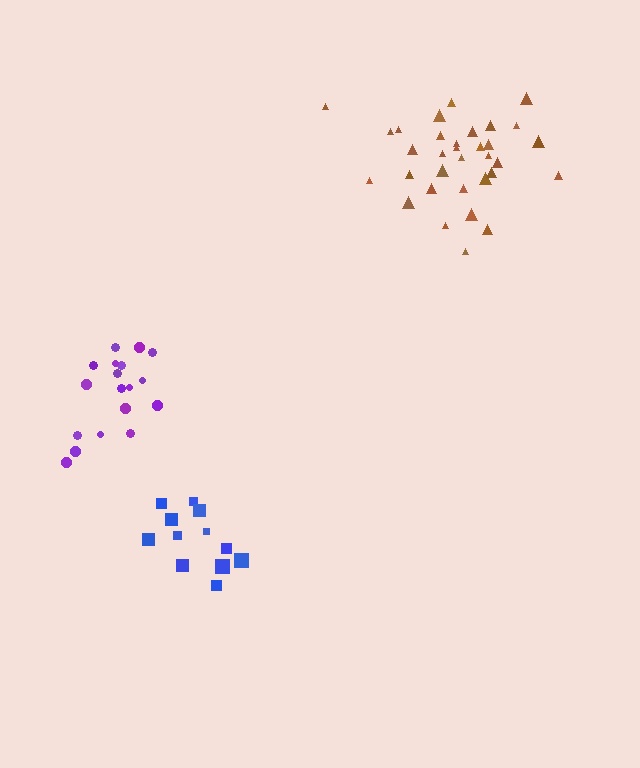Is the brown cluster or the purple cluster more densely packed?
Purple.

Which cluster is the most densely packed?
Purple.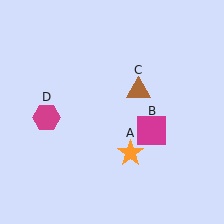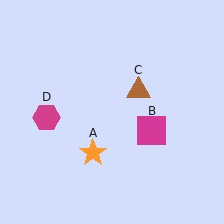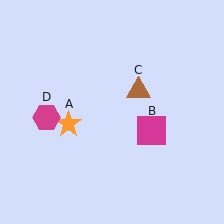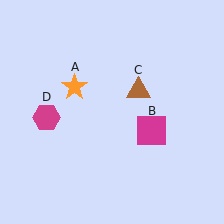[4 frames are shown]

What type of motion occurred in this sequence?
The orange star (object A) rotated clockwise around the center of the scene.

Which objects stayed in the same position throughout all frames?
Magenta square (object B) and brown triangle (object C) and magenta hexagon (object D) remained stationary.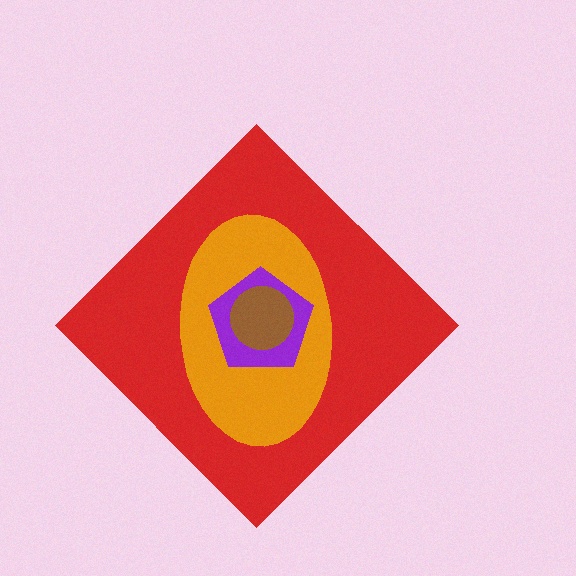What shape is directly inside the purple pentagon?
The brown circle.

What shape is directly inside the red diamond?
The orange ellipse.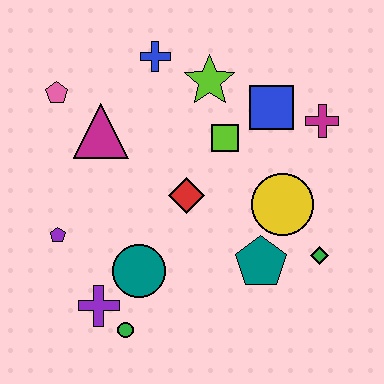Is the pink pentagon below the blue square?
No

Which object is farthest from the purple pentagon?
The magenta cross is farthest from the purple pentagon.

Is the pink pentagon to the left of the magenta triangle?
Yes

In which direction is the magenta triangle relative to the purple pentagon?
The magenta triangle is above the purple pentagon.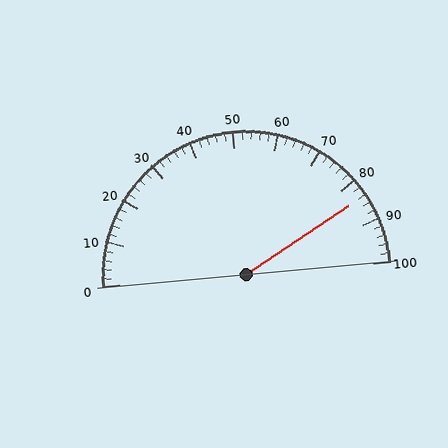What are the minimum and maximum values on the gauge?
The gauge ranges from 0 to 100.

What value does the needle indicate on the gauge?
The needle indicates approximately 84.